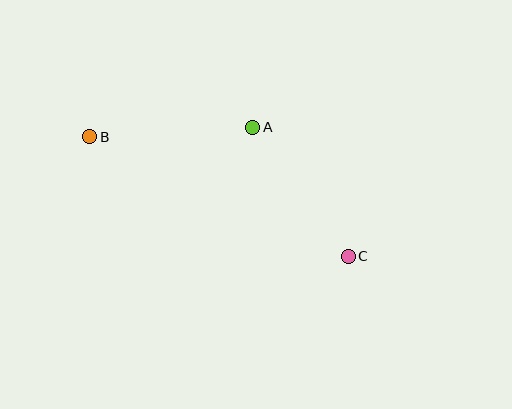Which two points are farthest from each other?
Points B and C are farthest from each other.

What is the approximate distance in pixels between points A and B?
The distance between A and B is approximately 163 pixels.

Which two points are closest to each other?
Points A and C are closest to each other.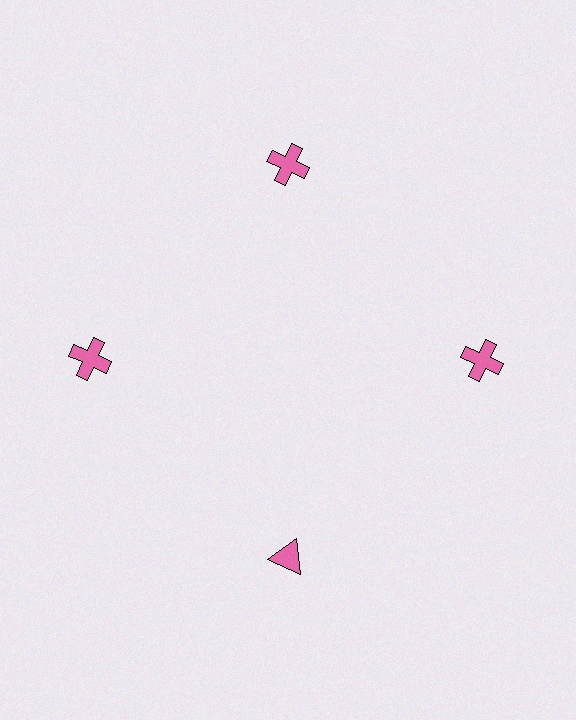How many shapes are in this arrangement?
There are 4 shapes arranged in a ring pattern.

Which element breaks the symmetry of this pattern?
The pink triangle at roughly the 6 o'clock position breaks the symmetry. All other shapes are pink crosses.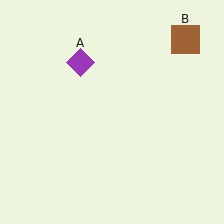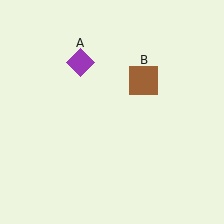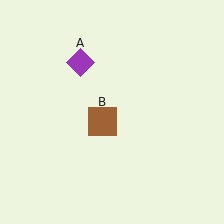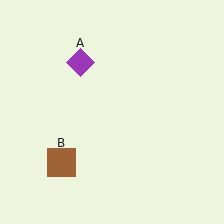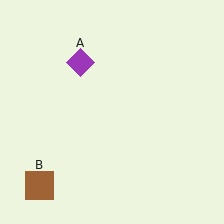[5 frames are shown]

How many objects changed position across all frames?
1 object changed position: brown square (object B).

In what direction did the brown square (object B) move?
The brown square (object B) moved down and to the left.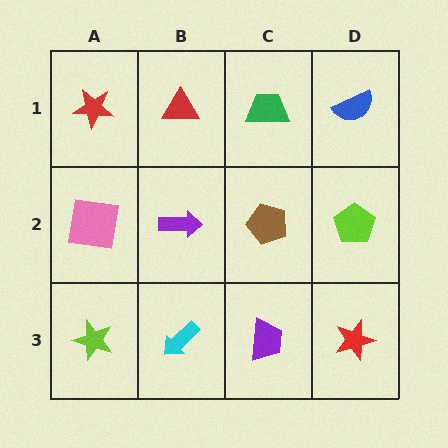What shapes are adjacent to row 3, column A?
A pink square (row 2, column A), a cyan arrow (row 3, column B).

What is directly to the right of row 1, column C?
A blue semicircle.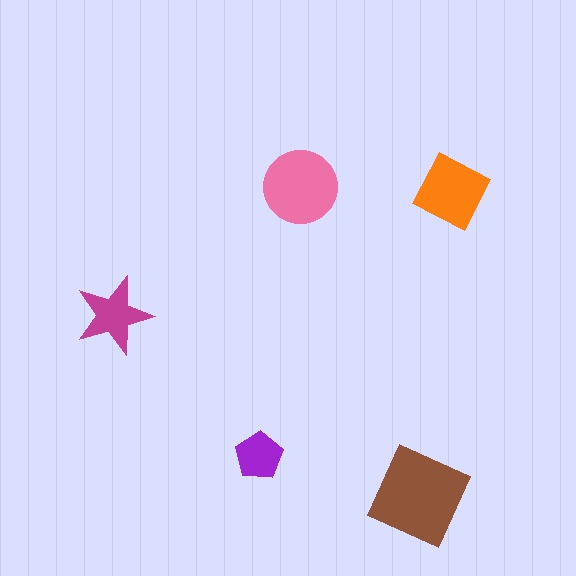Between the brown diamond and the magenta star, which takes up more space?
The brown diamond.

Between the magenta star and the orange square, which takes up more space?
The orange square.